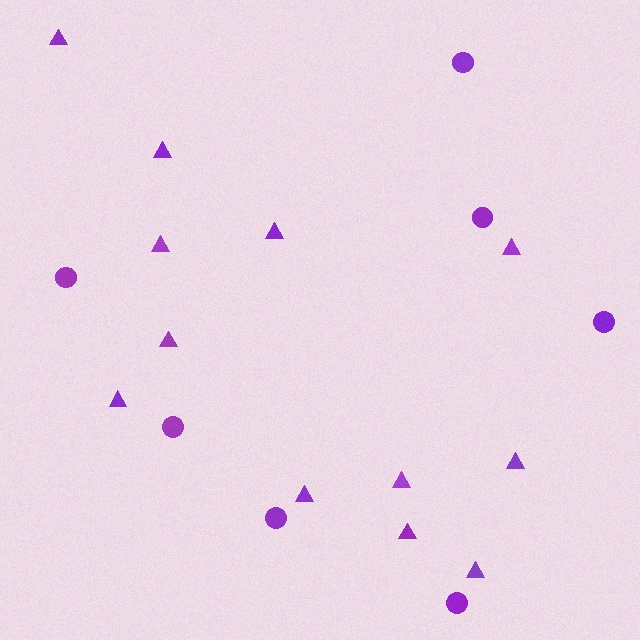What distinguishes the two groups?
There are 2 groups: one group of circles (7) and one group of triangles (12).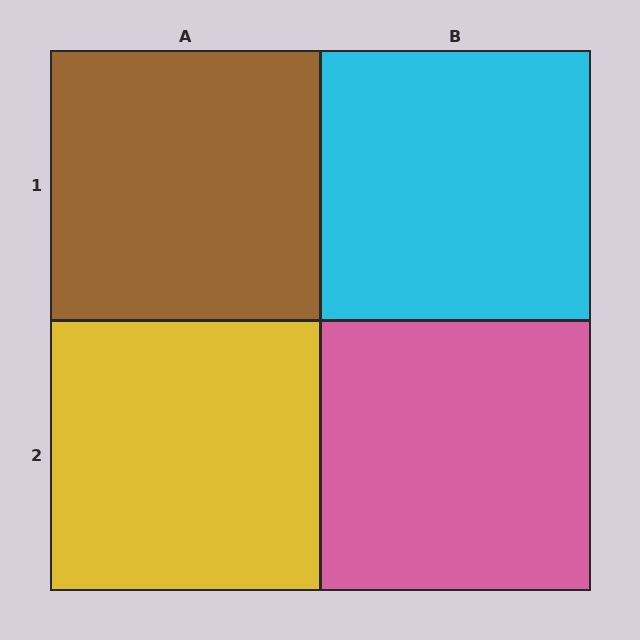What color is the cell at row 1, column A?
Brown.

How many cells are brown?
1 cell is brown.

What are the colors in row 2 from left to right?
Yellow, pink.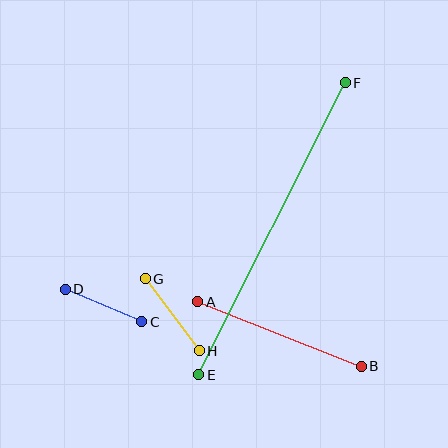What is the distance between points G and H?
The distance is approximately 90 pixels.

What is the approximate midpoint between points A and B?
The midpoint is at approximately (280, 334) pixels.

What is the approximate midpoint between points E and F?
The midpoint is at approximately (272, 229) pixels.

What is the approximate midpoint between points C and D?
The midpoint is at approximately (103, 306) pixels.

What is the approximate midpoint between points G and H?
The midpoint is at approximately (172, 315) pixels.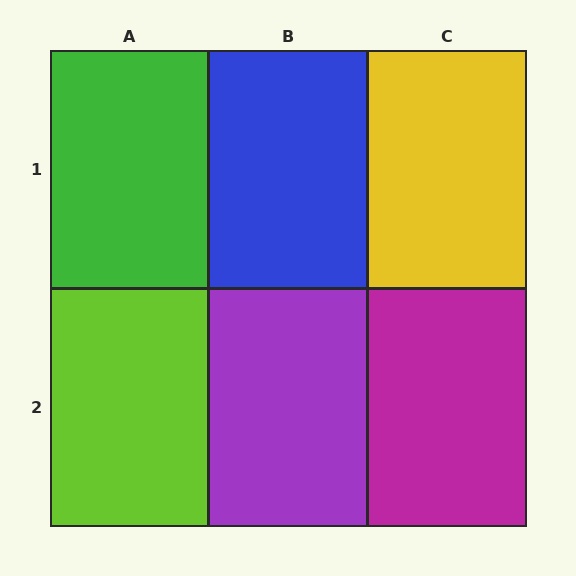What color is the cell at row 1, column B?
Blue.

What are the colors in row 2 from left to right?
Lime, purple, magenta.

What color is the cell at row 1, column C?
Yellow.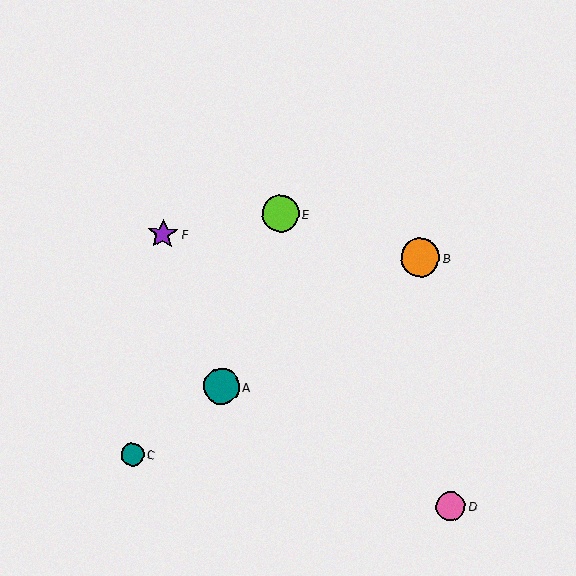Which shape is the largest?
The orange circle (labeled B) is the largest.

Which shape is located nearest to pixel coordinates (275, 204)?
The lime circle (labeled E) at (280, 214) is nearest to that location.